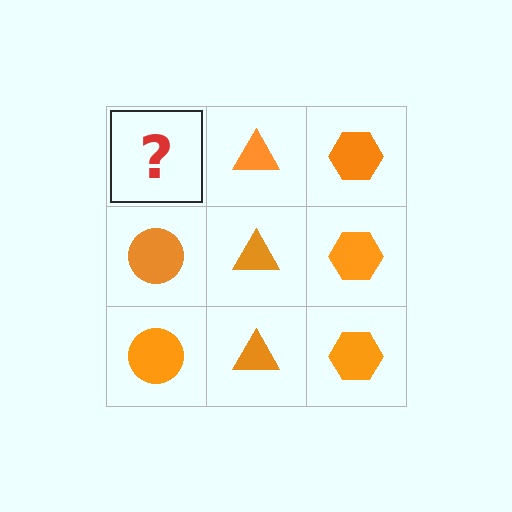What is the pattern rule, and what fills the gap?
The rule is that each column has a consistent shape. The gap should be filled with an orange circle.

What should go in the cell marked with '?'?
The missing cell should contain an orange circle.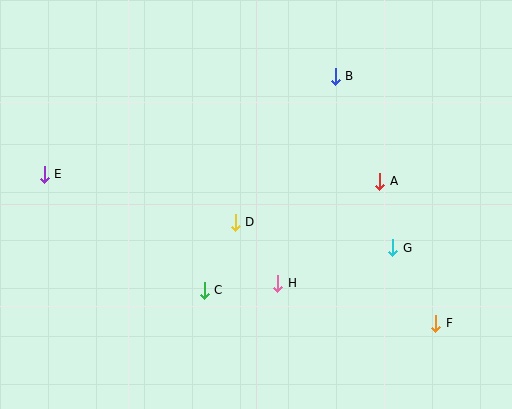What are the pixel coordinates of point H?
Point H is at (278, 283).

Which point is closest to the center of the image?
Point D at (235, 222) is closest to the center.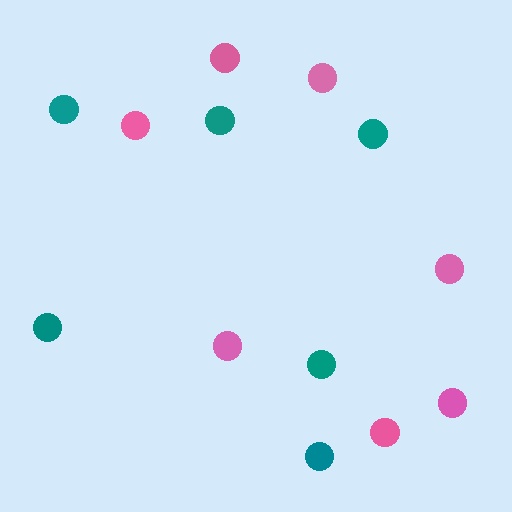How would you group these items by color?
There are 2 groups: one group of teal circles (6) and one group of pink circles (7).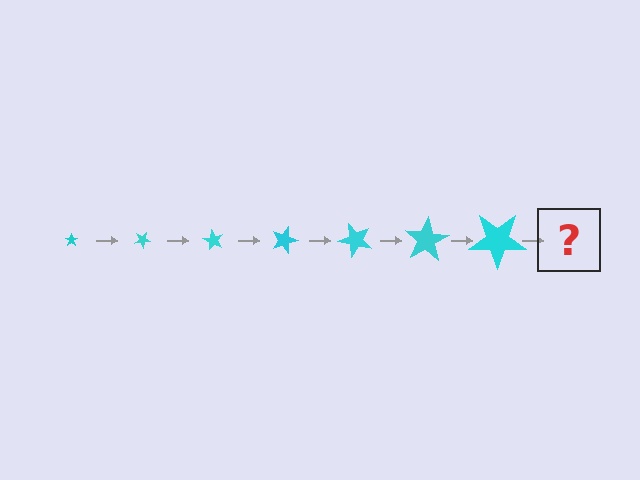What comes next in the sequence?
The next element should be a star, larger than the previous one and rotated 210 degrees from the start.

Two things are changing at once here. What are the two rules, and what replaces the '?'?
The two rules are that the star grows larger each step and it rotates 30 degrees each step. The '?' should be a star, larger than the previous one and rotated 210 degrees from the start.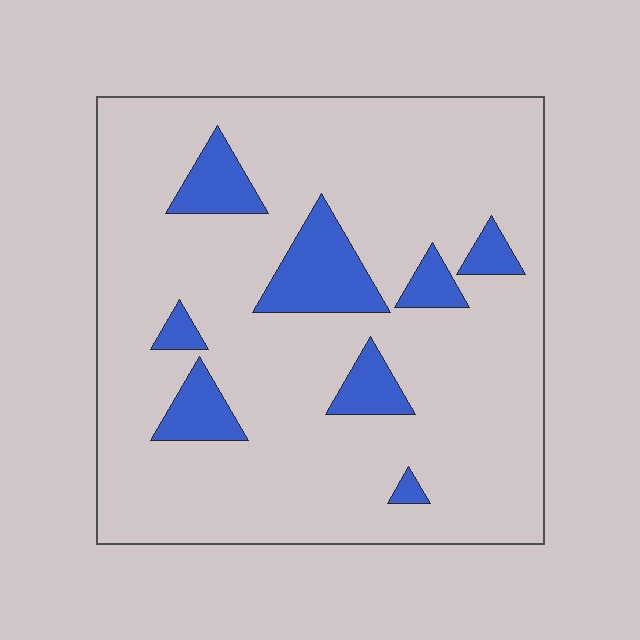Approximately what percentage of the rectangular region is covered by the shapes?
Approximately 15%.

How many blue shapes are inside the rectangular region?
8.